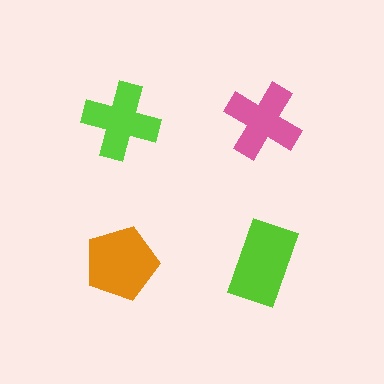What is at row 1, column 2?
A pink cross.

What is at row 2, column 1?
An orange pentagon.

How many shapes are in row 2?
2 shapes.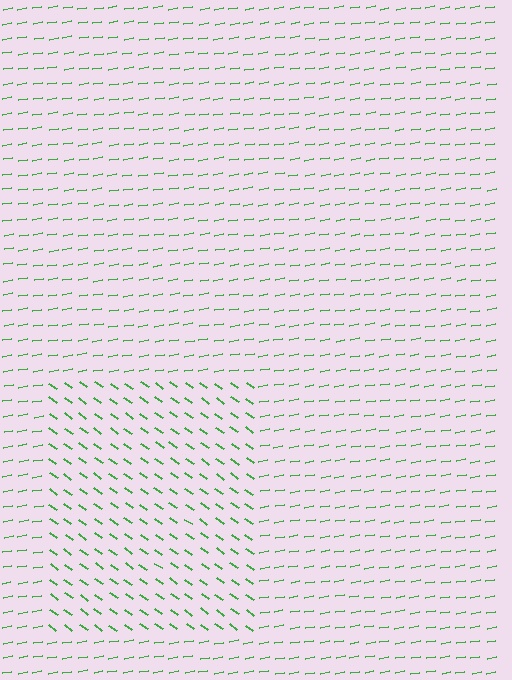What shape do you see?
I see a rectangle.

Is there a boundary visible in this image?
Yes, there is a texture boundary formed by a change in line orientation.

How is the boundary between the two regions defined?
The boundary is defined purely by a change in line orientation (approximately 45 degrees difference). All lines are the same color and thickness.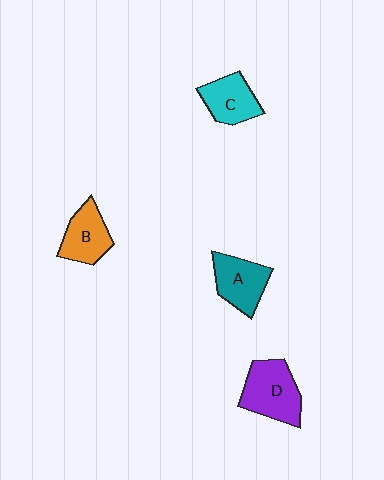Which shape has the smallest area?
Shape C (cyan).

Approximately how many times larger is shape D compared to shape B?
Approximately 1.3 times.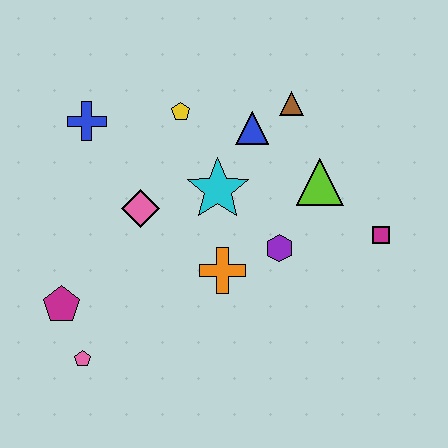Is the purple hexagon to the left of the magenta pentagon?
No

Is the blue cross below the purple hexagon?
No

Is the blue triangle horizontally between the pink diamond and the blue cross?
No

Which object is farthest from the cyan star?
The pink pentagon is farthest from the cyan star.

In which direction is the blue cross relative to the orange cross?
The blue cross is above the orange cross.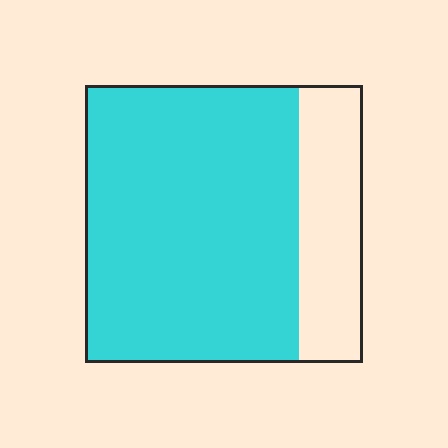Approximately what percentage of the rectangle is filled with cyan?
Approximately 75%.